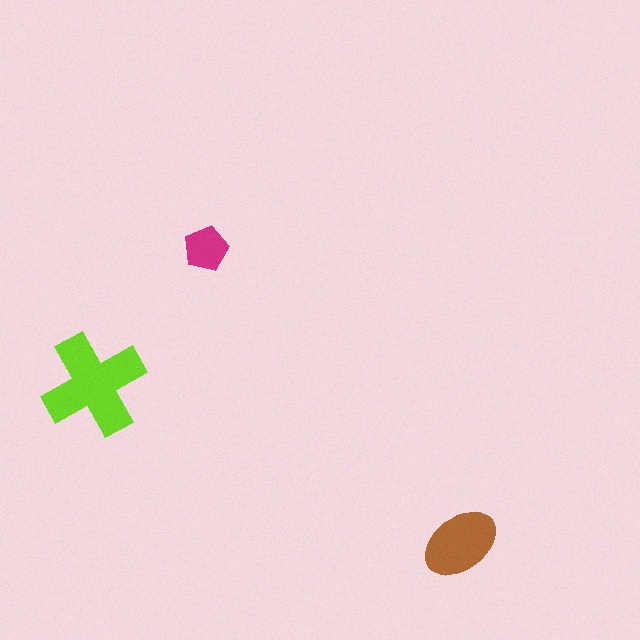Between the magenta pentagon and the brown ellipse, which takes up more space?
The brown ellipse.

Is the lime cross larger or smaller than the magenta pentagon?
Larger.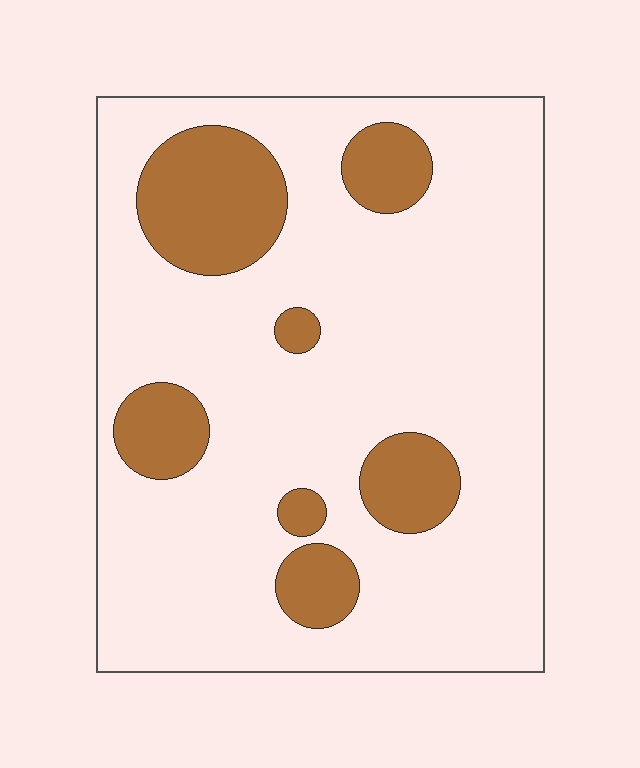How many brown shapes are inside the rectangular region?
7.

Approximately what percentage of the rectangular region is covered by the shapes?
Approximately 20%.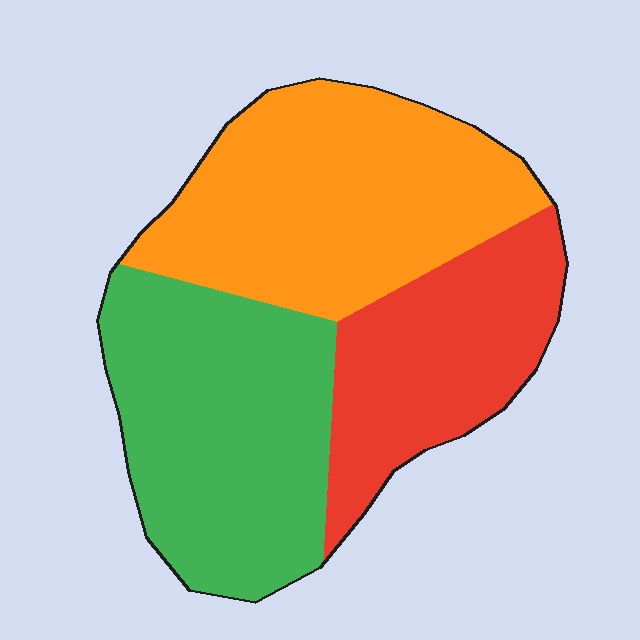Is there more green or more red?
Green.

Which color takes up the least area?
Red, at roughly 25%.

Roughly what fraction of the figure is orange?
Orange takes up about three eighths (3/8) of the figure.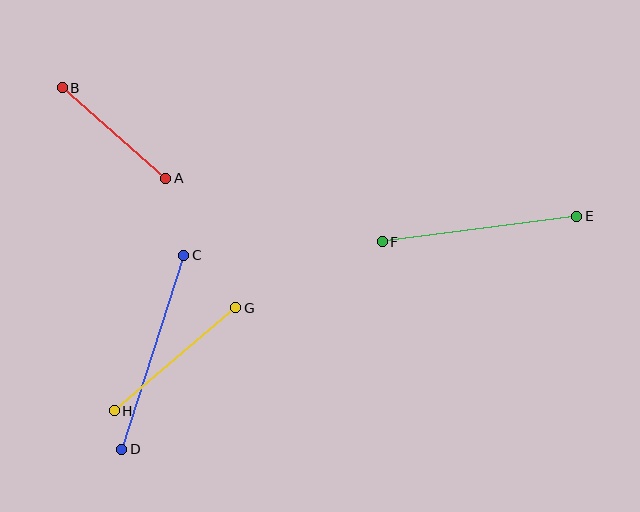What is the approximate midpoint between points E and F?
The midpoint is at approximately (480, 229) pixels.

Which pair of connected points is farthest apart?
Points C and D are farthest apart.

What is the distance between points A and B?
The distance is approximately 137 pixels.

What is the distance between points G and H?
The distance is approximately 159 pixels.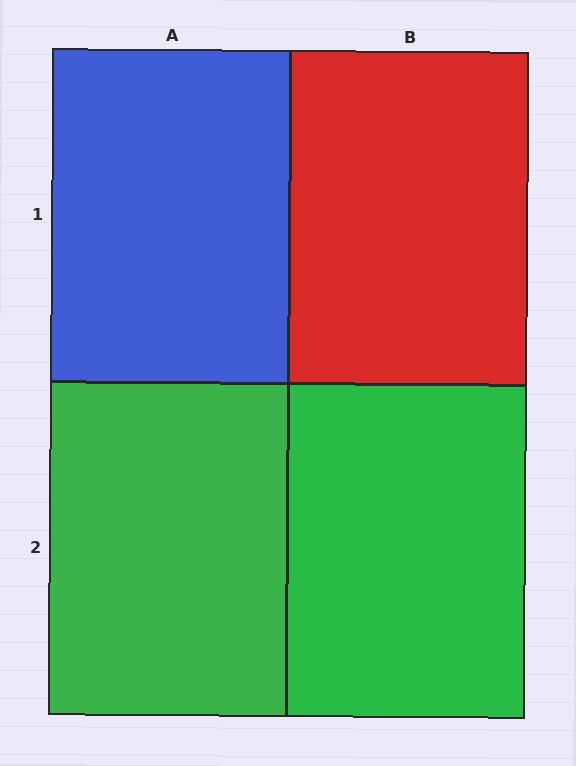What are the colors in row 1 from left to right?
Blue, red.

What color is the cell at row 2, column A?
Green.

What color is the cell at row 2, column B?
Green.